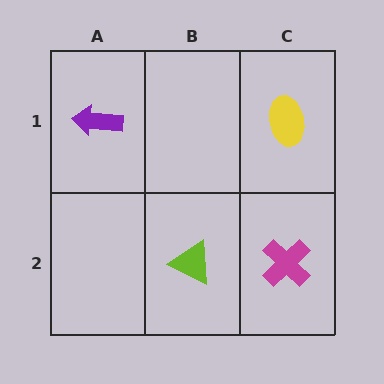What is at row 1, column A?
A purple arrow.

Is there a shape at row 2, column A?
No, that cell is empty.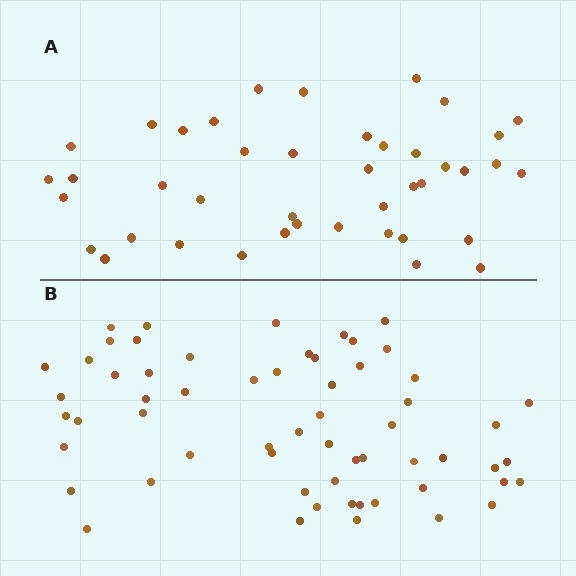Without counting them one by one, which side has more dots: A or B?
Region B (the bottom region) has more dots.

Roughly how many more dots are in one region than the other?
Region B has approximately 20 more dots than region A.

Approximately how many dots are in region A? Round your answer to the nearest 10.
About 40 dots. (The exact count is 42, which rounds to 40.)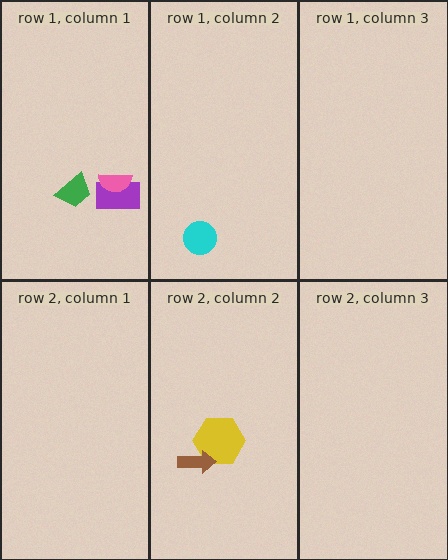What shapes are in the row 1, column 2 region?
The cyan circle.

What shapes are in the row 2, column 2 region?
The yellow hexagon, the brown arrow.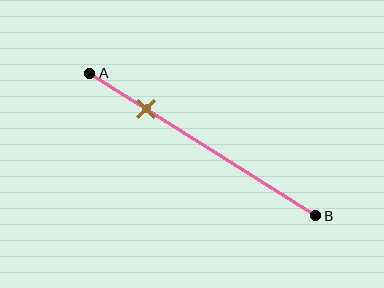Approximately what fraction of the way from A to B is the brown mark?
The brown mark is approximately 25% of the way from A to B.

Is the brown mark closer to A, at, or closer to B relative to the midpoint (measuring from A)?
The brown mark is closer to point A than the midpoint of segment AB.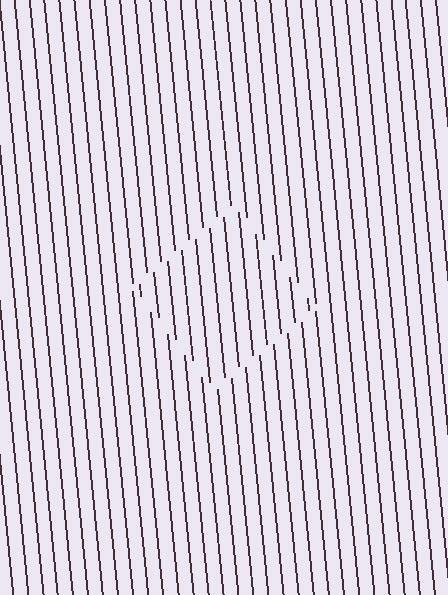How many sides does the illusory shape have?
4 sides — the line-ends trace a square.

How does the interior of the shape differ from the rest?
The interior of the shape contains the same grating, shifted by half a period — the contour is defined by the phase discontinuity where line-ends from the inner and outer gratings abut.